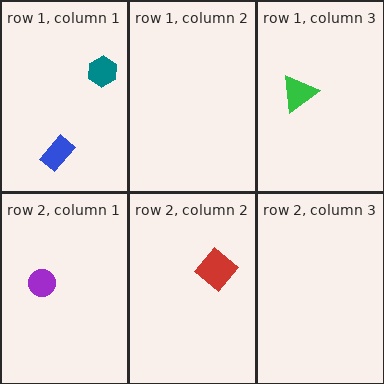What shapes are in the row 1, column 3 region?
The green triangle.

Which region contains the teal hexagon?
The row 1, column 1 region.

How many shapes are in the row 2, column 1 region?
1.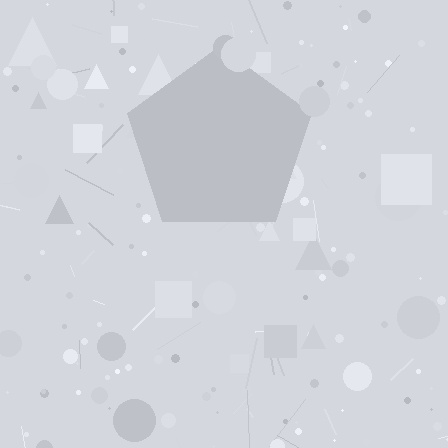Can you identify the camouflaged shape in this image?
The camouflaged shape is a pentagon.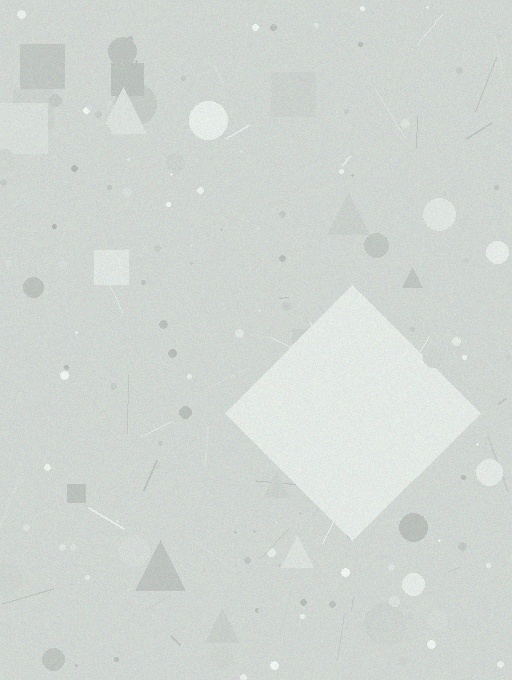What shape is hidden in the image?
A diamond is hidden in the image.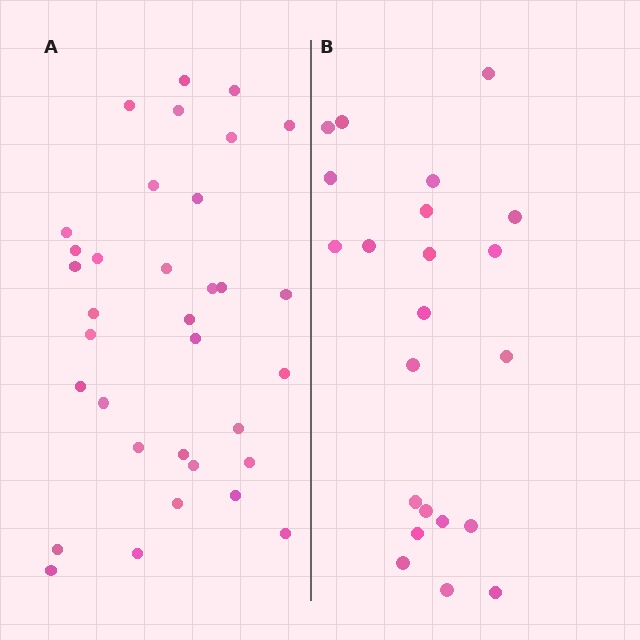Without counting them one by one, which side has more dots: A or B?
Region A (the left region) has more dots.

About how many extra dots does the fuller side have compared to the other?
Region A has roughly 12 or so more dots than region B.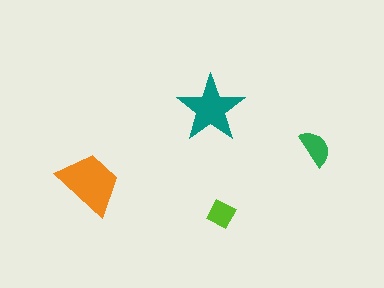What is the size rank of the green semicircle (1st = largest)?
3rd.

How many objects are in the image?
There are 4 objects in the image.